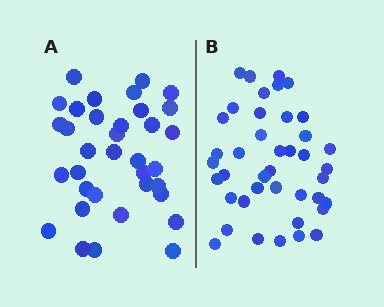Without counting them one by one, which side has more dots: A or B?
Region B (the right region) has more dots.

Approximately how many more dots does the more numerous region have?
Region B has about 6 more dots than region A.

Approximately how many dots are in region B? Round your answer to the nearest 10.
About 40 dots. (The exact count is 41, which rounds to 40.)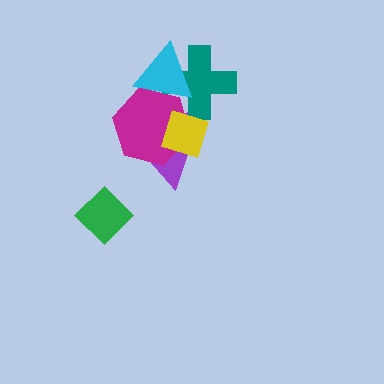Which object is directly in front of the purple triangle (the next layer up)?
The magenta hexagon is directly in front of the purple triangle.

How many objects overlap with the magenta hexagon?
4 objects overlap with the magenta hexagon.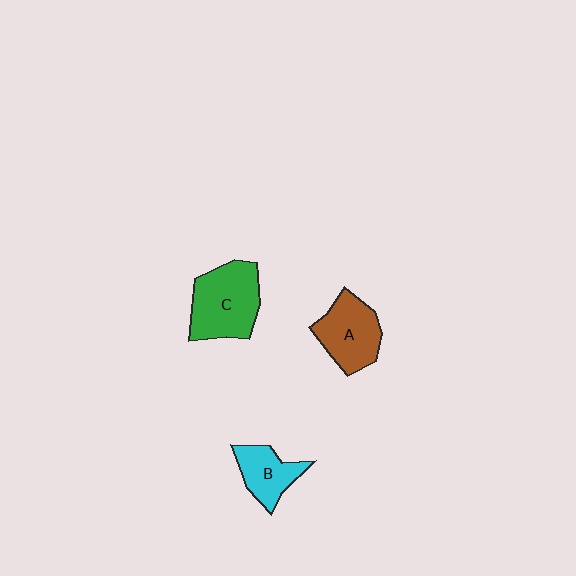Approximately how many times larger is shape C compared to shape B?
Approximately 1.7 times.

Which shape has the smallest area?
Shape B (cyan).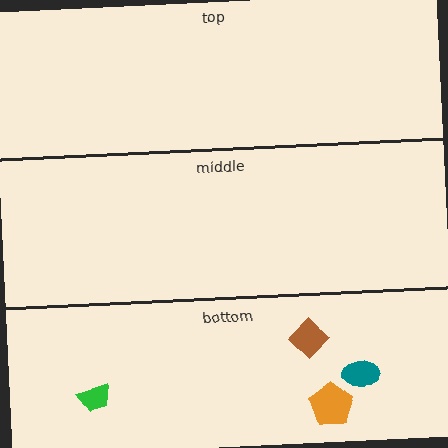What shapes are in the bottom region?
The green trapezoid, the teal ellipse, the orange pentagon, the brown diamond.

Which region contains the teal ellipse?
The bottom region.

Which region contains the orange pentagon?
The bottom region.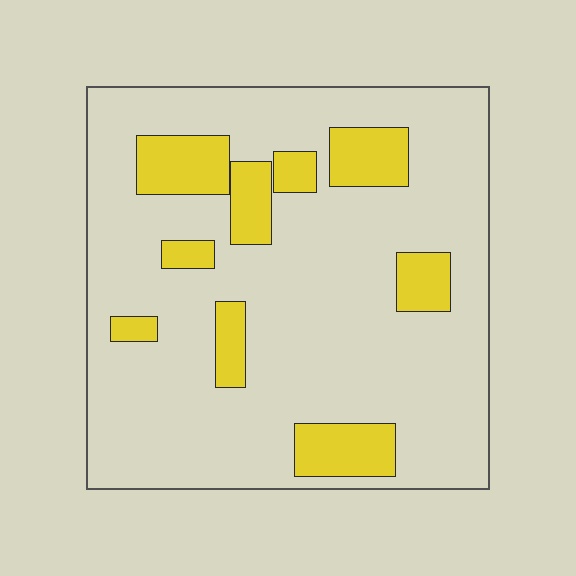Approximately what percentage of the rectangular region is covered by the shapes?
Approximately 20%.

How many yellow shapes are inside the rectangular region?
9.